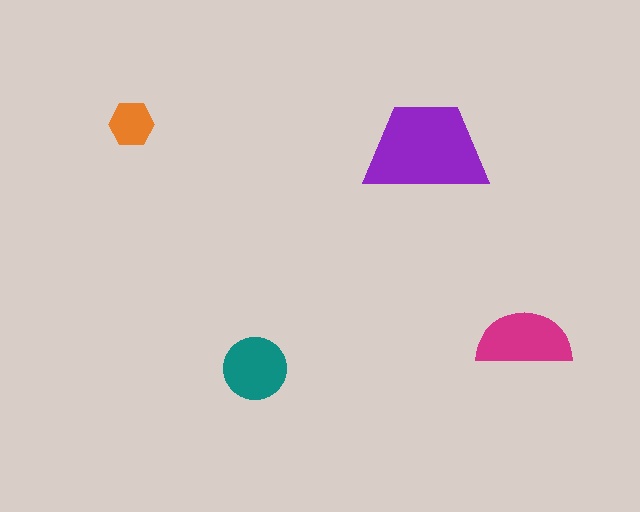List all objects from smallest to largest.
The orange hexagon, the teal circle, the magenta semicircle, the purple trapezoid.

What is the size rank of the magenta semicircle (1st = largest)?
2nd.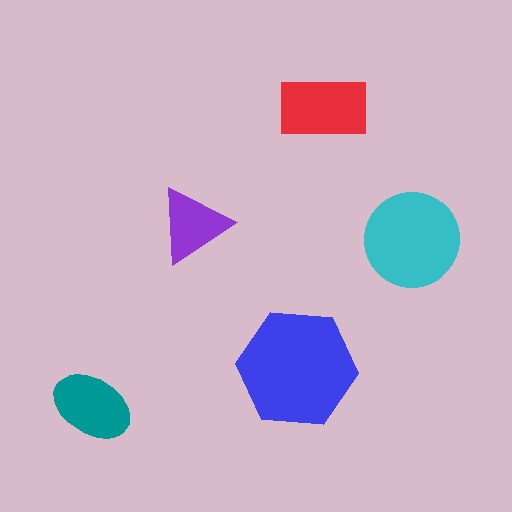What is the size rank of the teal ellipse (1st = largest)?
4th.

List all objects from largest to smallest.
The blue hexagon, the cyan circle, the red rectangle, the teal ellipse, the purple triangle.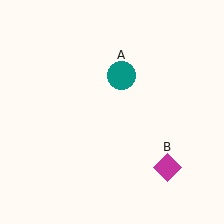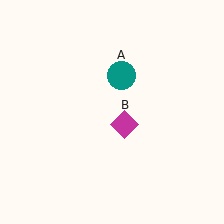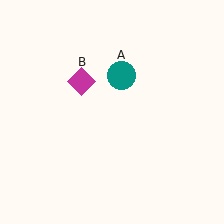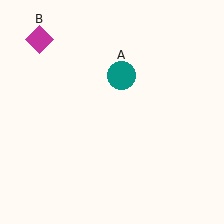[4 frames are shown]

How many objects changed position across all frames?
1 object changed position: magenta diamond (object B).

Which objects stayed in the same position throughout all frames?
Teal circle (object A) remained stationary.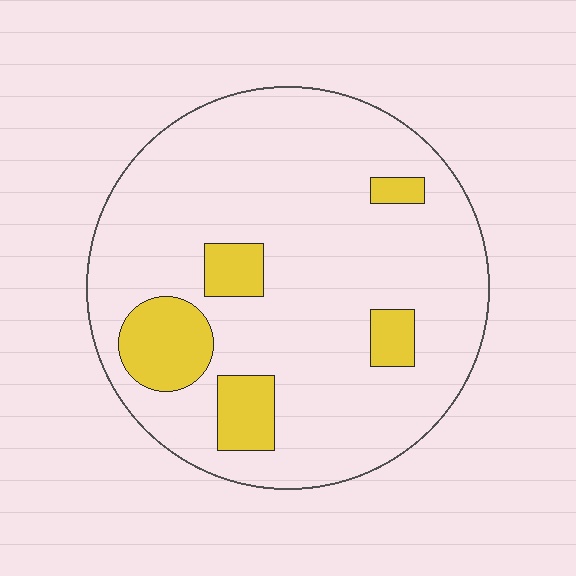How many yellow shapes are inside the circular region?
5.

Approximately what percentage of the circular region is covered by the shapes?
Approximately 15%.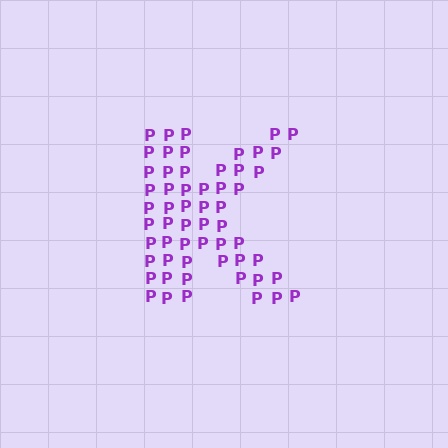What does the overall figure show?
The overall figure shows the letter K.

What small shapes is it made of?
It is made of small letter P's.